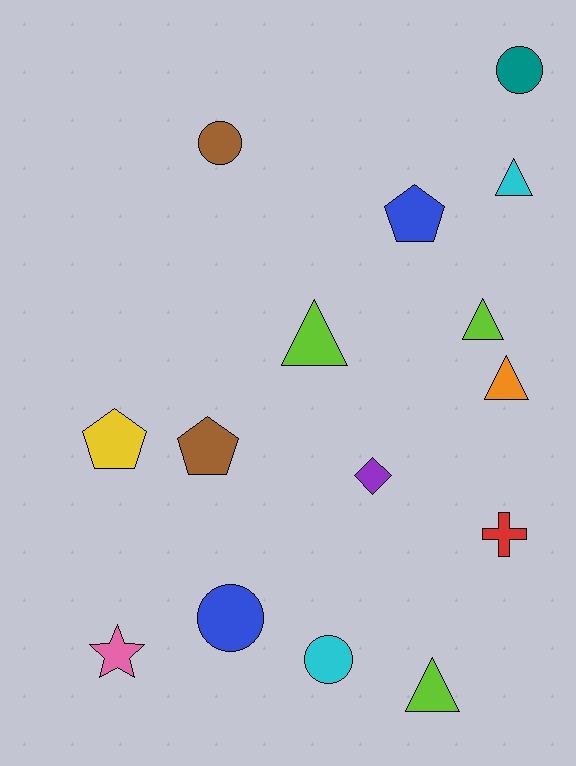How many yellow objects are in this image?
There is 1 yellow object.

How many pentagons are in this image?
There are 3 pentagons.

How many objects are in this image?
There are 15 objects.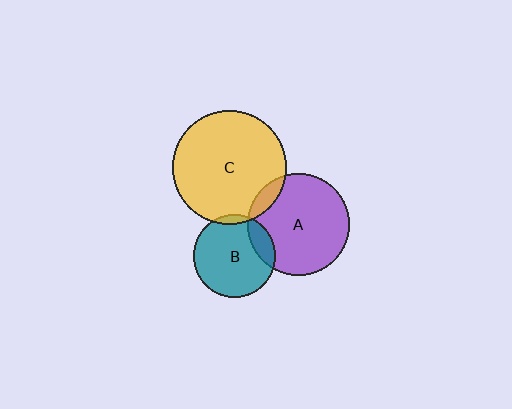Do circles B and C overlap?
Yes.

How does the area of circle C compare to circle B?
Approximately 1.9 times.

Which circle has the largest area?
Circle C (yellow).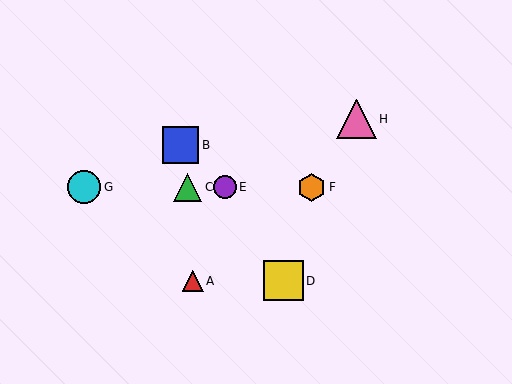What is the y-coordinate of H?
Object H is at y≈119.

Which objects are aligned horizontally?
Objects C, E, F, G are aligned horizontally.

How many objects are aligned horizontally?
4 objects (C, E, F, G) are aligned horizontally.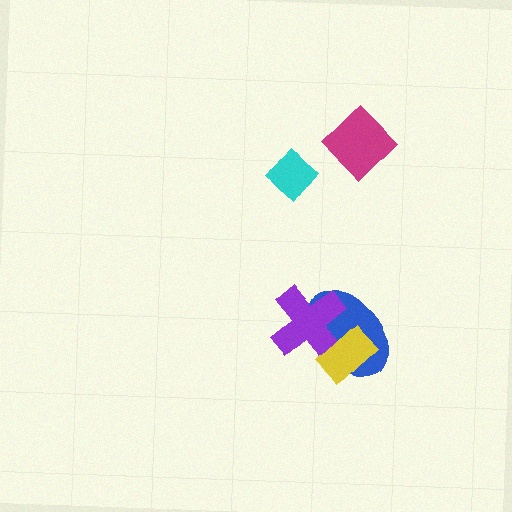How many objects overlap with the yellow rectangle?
2 objects overlap with the yellow rectangle.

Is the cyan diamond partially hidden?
No, no other shape covers it.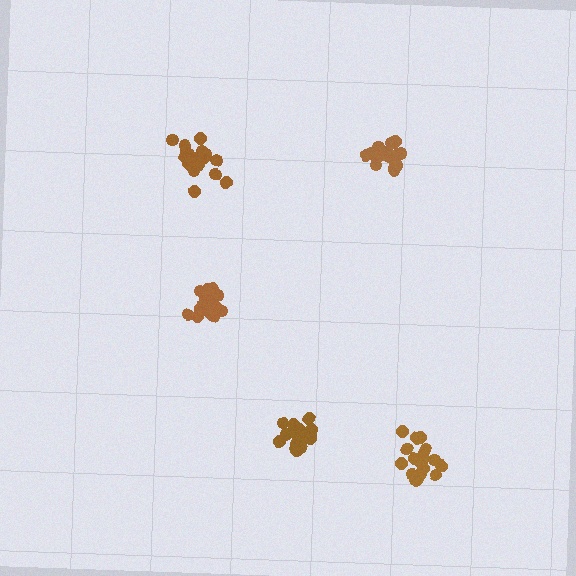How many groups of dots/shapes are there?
There are 5 groups.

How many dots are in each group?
Group 1: 18 dots, Group 2: 20 dots, Group 3: 19 dots, Group 4: 19 dots, Group 5: 19 dots (95 total).